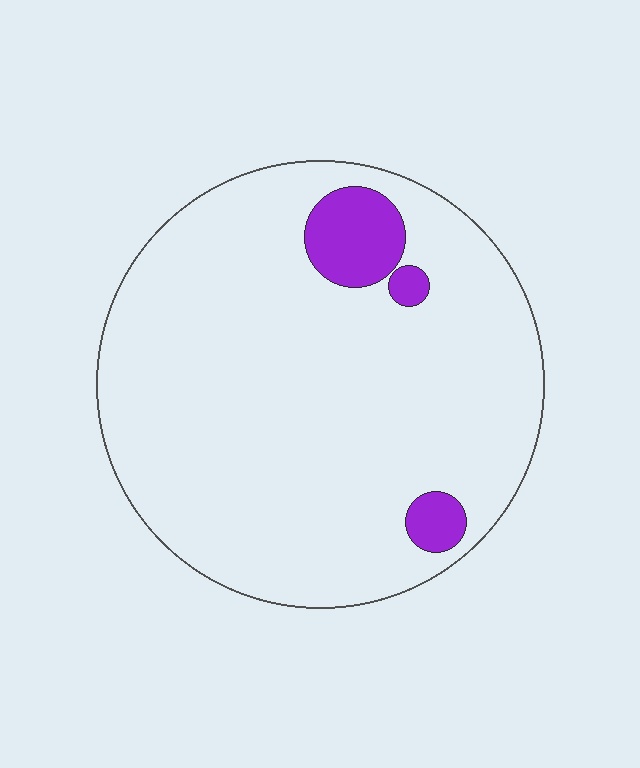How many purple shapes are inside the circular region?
3.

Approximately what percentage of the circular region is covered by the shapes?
Approximately 10%.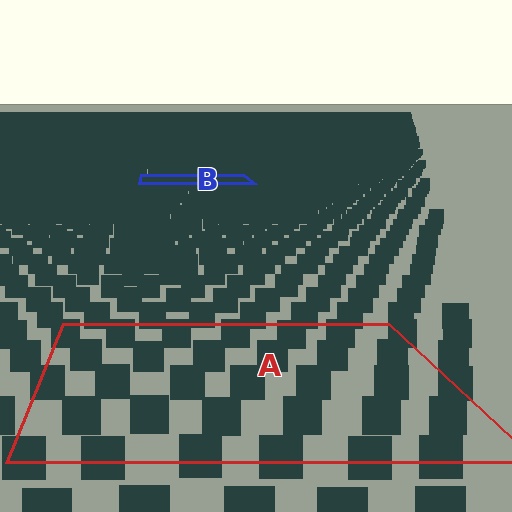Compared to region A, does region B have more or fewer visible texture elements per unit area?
Region B has more texture elements per unit area — they are packed more densely because it is farther away.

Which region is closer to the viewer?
Region A is closer. The texture elements there are larger and more spread out.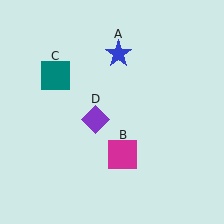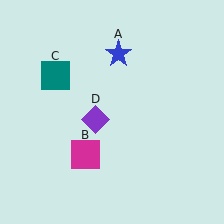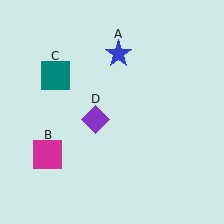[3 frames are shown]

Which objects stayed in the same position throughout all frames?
Blue star (object A) and teal square (object C) and purple diamond (object D) remained stationary.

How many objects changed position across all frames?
1 object changed position: magenta square (object B).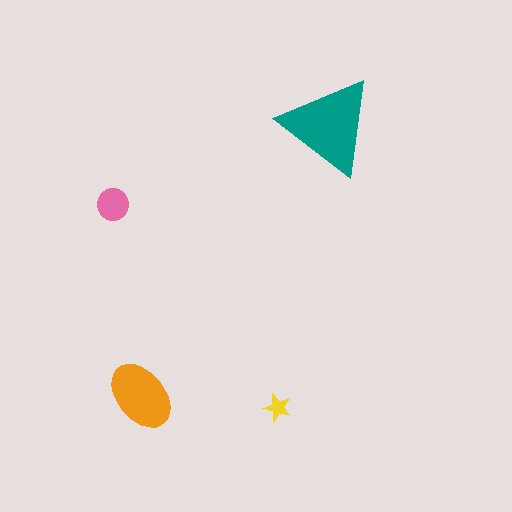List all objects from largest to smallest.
The teal triangle, the orange ellipse, the pink circle, the yellow star.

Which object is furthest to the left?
The pink circle is leftmost.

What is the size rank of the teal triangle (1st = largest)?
1st.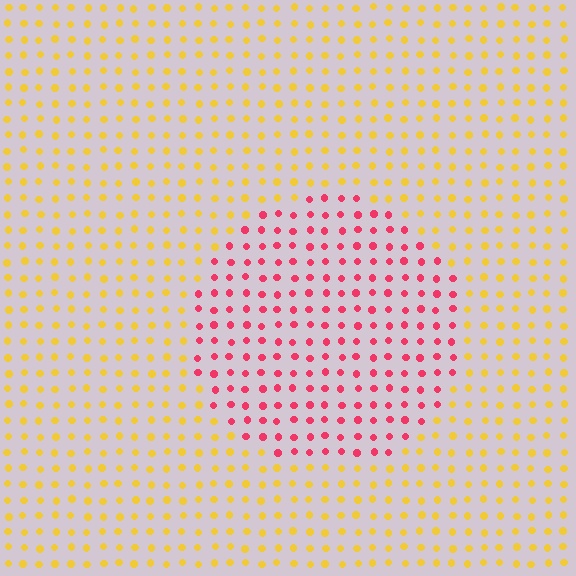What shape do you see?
I see a circle.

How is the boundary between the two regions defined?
The boundary is defined purely by a slight shift in hue (about 63 degrees). Spacing, size, and orientation are identical on both sides.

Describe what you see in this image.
The image is filled with small yellow elements in a uniform arrangement. A circle-shaped region is visible where the elements are tinted to a slightly different hue, forming a subtle color boundary.